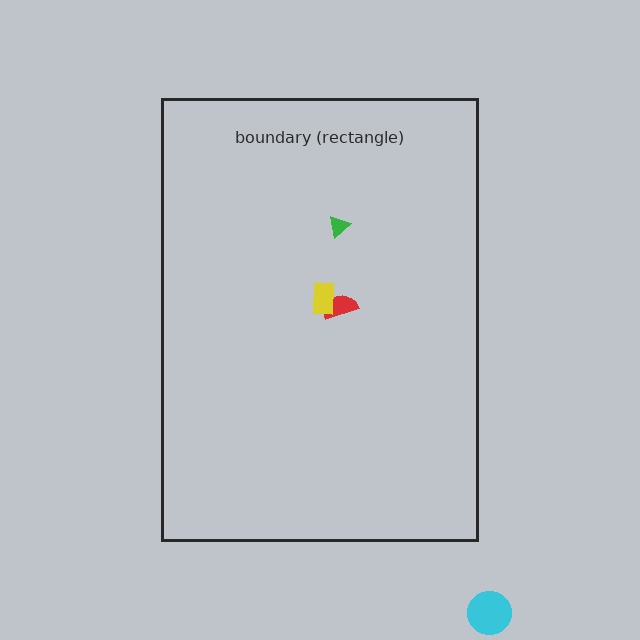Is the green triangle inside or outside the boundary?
Inside.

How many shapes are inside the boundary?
3 inside, 1 outside.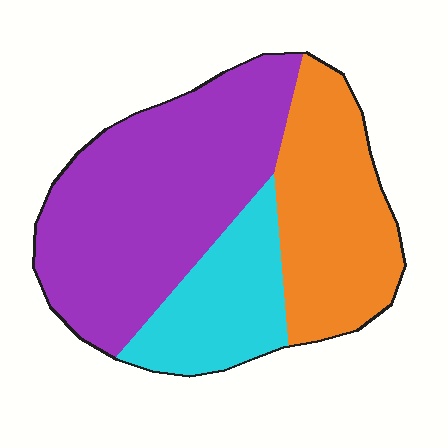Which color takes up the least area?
Cyan, at roughly 20%.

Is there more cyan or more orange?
Orange.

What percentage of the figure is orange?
Orange takes up about one third (1/3) of the figure.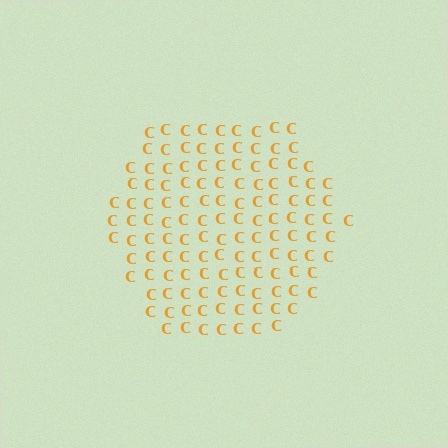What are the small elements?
The small elements are letter C's.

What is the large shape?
The large shape is a hexagon.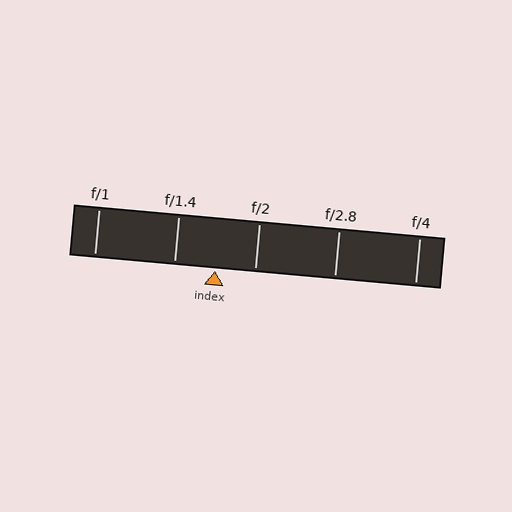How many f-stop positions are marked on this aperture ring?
There are 5 f-stop positions marked.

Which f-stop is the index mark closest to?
The index mark is closest to f/2.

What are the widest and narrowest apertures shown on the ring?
The widest aperture shown is f/1 and the narrowest is f/4.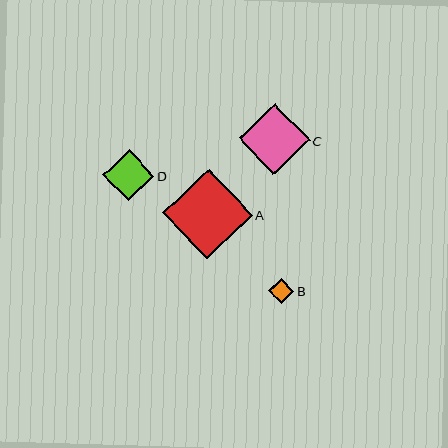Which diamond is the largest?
Diamond A is the largest with a size of approximately 89 pixels.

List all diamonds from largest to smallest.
From largest to smallest: A, C, D, B.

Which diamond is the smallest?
Diamond B is the smallest with a size of approximately 26 pixels.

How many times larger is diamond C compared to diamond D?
Diamond C is approximately 1.4 times the size of diamond D.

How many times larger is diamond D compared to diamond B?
Diamond D is approximately 2.0 times the size of diamond B.